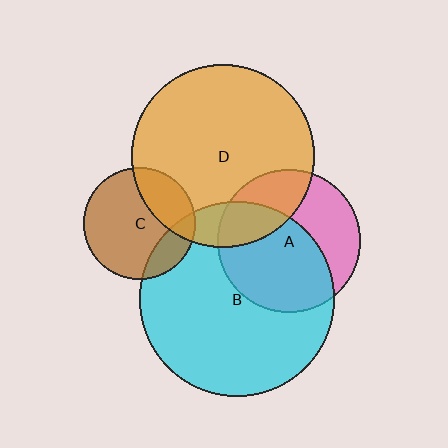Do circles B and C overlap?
Yes.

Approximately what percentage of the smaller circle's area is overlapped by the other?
Approximately 20%.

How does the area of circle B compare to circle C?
Approximately 3.1 times.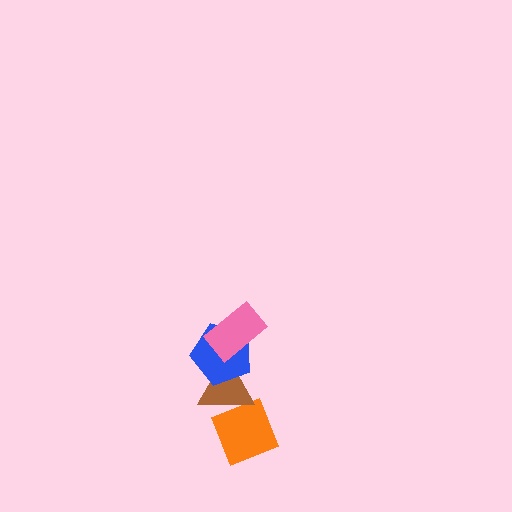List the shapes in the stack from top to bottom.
From top to bottom: the pink rectangle, the blue pentagon, the brown triangle, the orange diamond.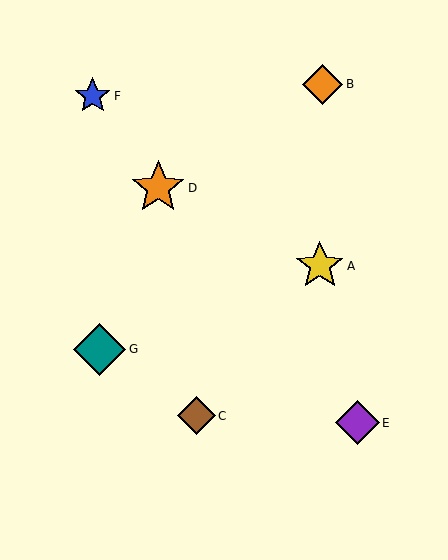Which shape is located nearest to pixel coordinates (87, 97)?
The blue star (labeled F) at (93, 96) is nearest to that location.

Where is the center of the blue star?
The center of the blue star is at (93, 96).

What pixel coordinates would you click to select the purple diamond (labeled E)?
Click at (357, 423) to select the purple diamond E.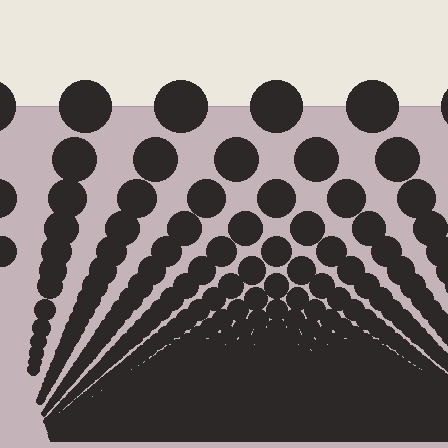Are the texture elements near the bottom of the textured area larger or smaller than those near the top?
Smaller. The gradient is inverted — elements near the bottom are smaller and denser.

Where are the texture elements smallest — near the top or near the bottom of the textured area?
Near the bottom.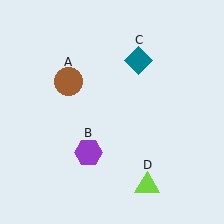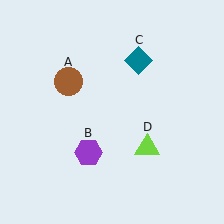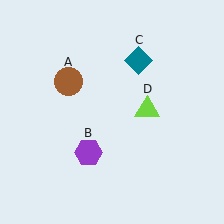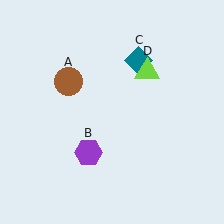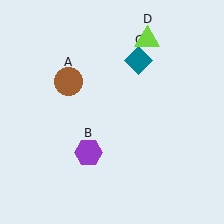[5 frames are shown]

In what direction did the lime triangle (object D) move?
The lime triangle (object D) moved up.